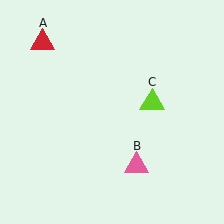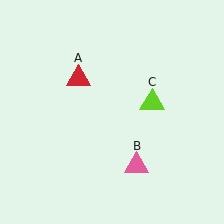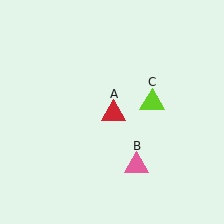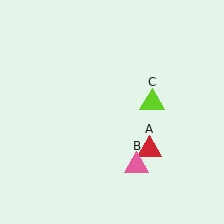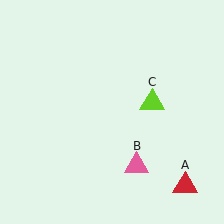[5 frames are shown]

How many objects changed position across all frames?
1 object changed position: red triangle (object A).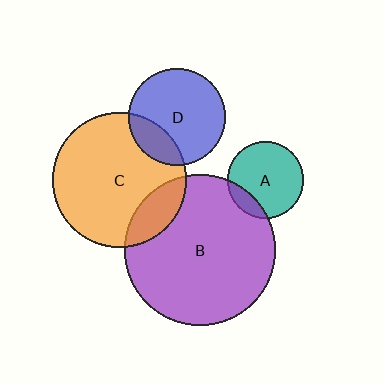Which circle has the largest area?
Circle B (purple).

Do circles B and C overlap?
Yes.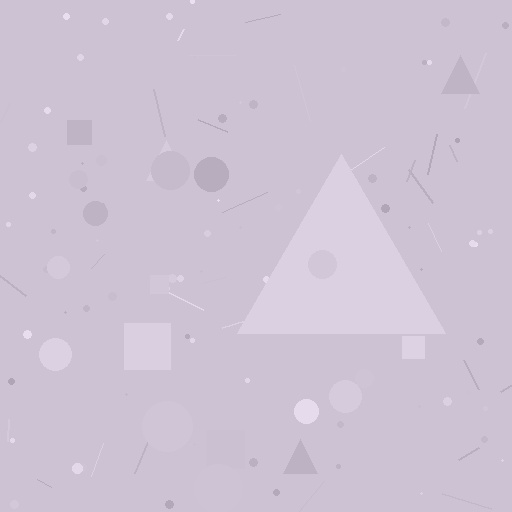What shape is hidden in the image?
A triangle is hidden in the image.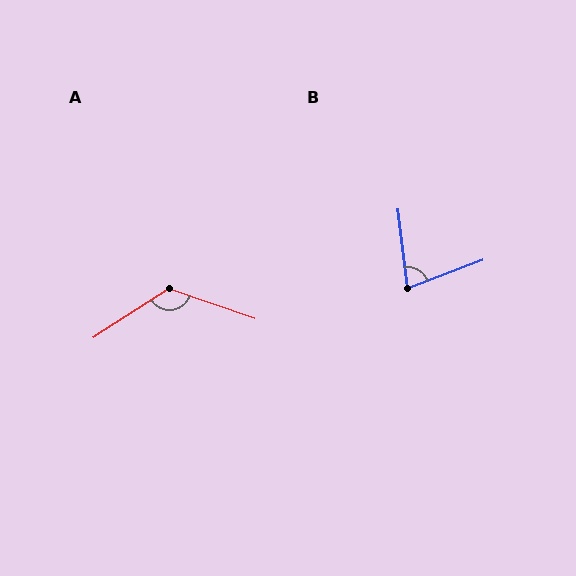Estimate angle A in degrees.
Approximately 128 degrees.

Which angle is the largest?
A, at approximately 128 degrees.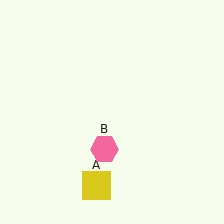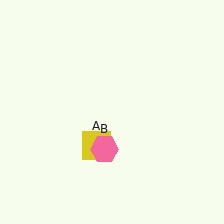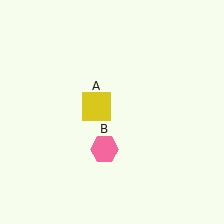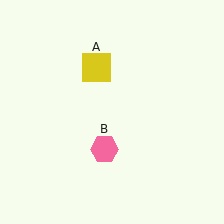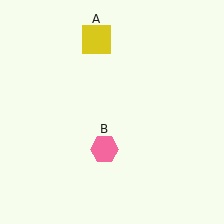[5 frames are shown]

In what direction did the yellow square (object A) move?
The yellow square (object A) moved up.